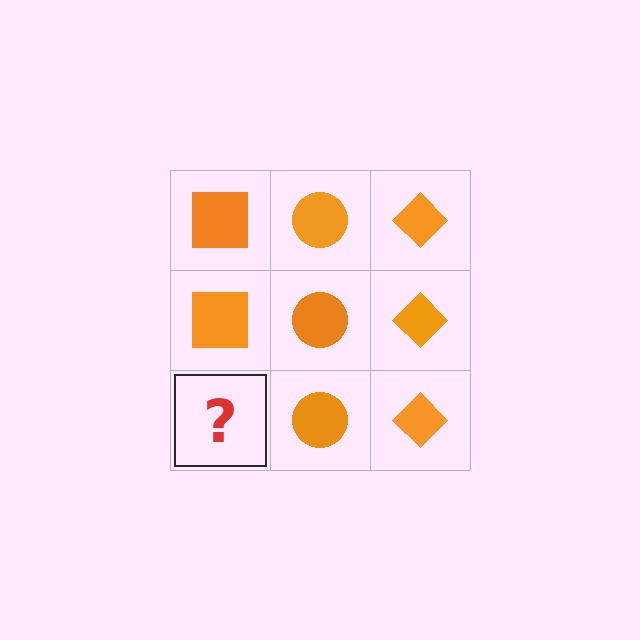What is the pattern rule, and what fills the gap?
The rule is that each column has a consistent shape. The gap should be filled with an orange square.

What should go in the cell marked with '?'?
The missing cell should contain an orange square.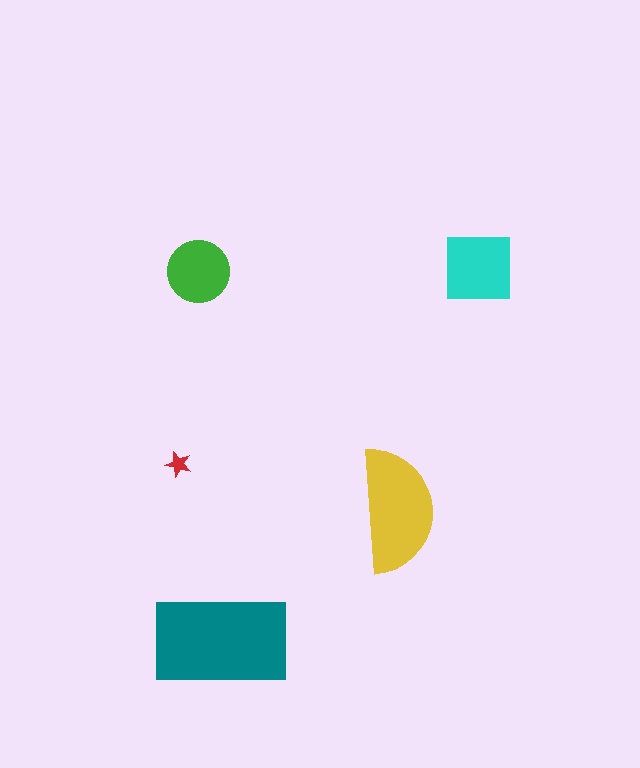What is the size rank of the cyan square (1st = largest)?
3rd.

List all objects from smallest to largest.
The red star, the green circle, the cyan square, the yellow semicircle, the teal rectangle.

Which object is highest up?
The cyan square is topmost.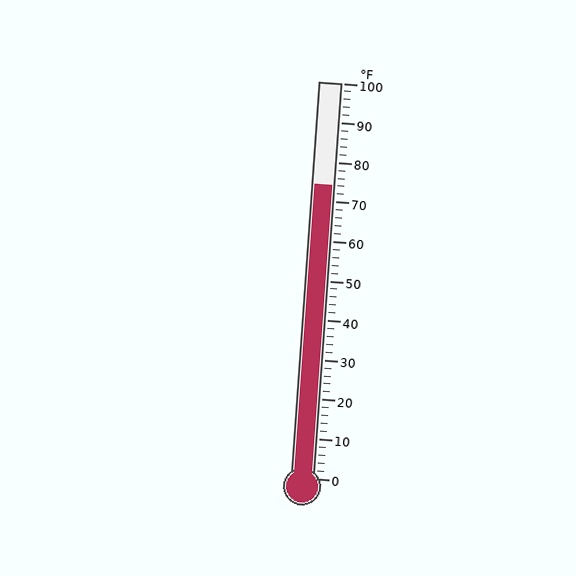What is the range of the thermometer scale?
The thermometer scale ranges from 0°F to 100°F.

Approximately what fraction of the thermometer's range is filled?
The thermometer is filled to approximately 75% of its range.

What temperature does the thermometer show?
The thermometer shows approximately 74°F.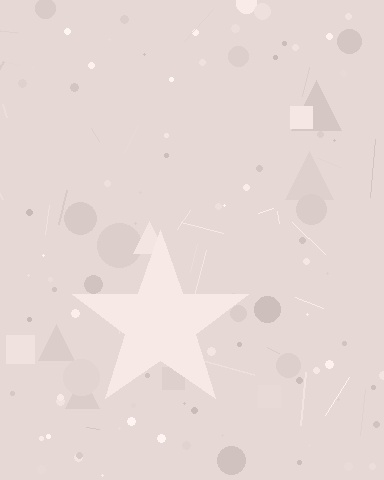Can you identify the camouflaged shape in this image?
The camouflaged shape is a star.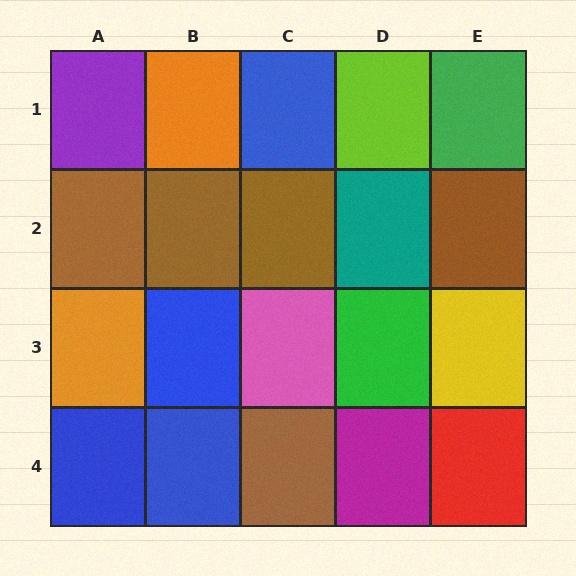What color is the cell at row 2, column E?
Brown.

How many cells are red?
1 cell is red.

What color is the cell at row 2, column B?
Brown.